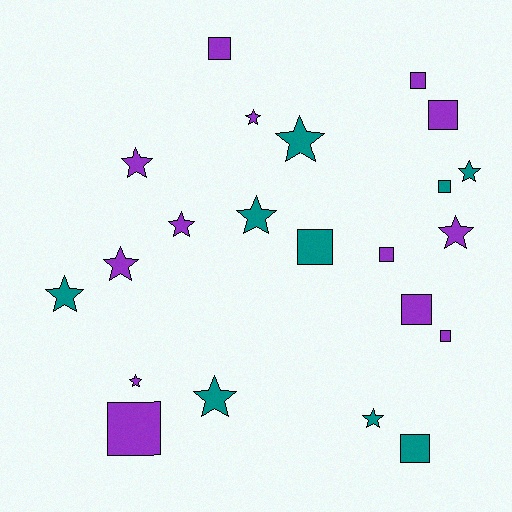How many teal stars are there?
There are 6 teal stars.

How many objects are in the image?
There are 22 objects.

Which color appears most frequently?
Purple, with 13 objects.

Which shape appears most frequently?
Star, with 12 objects.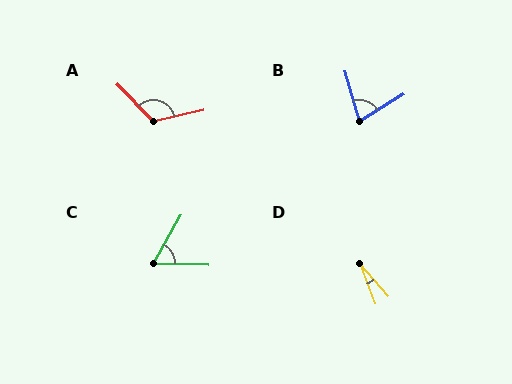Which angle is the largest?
A, at approximately 122 degrees.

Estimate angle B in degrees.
Approximately 75 degrees.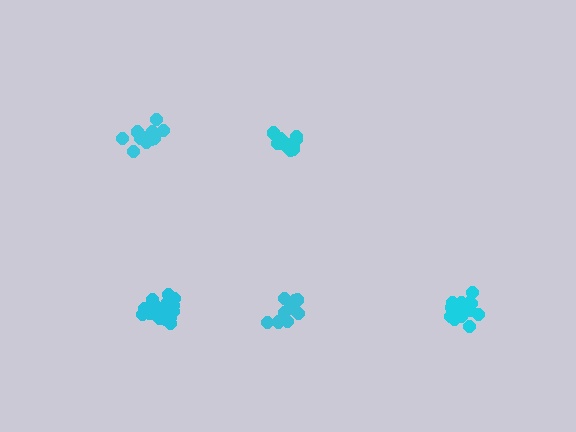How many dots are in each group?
Group 1: 16 dots, Group 2: 13 dots, Group 3: 18 dots, Group 4: 13 dots, Group 5: 14 dots (74 total).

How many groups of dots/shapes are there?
There are 5 groups.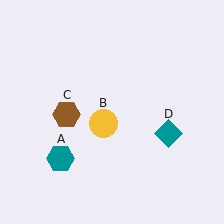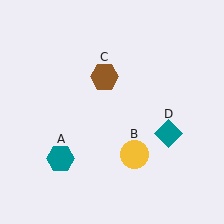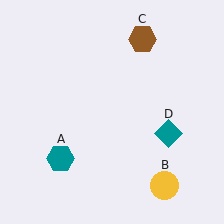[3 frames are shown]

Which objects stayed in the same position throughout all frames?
Teal hexagon (object A) and teal diamond (object D) remained stationary.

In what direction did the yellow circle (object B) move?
The yellow circle (object B) moved down and to the right.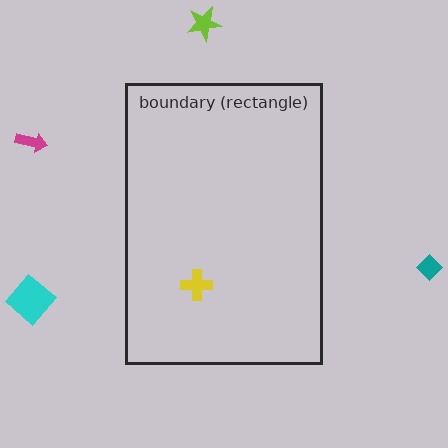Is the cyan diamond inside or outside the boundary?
Outside.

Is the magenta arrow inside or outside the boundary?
Outside.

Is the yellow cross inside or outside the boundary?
Inside.